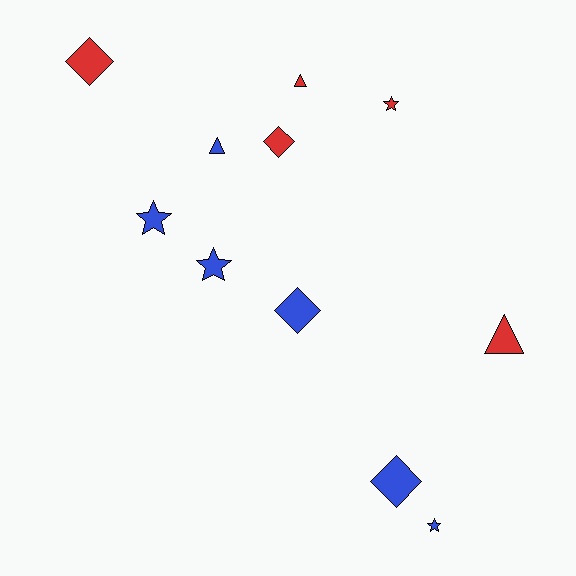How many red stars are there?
There is 1 red star.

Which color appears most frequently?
Blue, with 6 objects.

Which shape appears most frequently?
Star, with 4 objects.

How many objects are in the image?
There are 11 objects.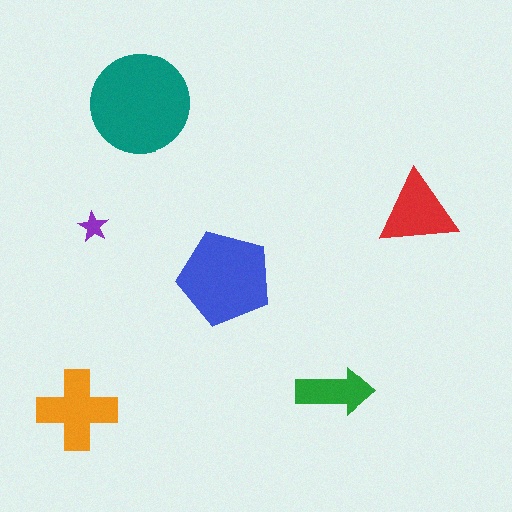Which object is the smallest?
The purple star.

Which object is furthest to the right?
The red triangle is rightmost.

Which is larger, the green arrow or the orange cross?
The orange cross.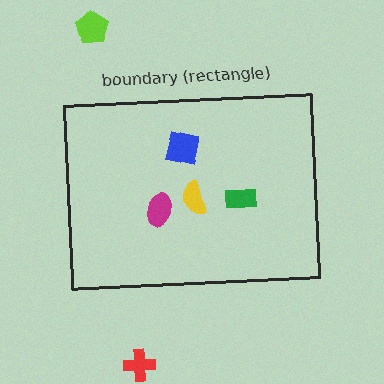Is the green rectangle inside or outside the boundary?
Inside.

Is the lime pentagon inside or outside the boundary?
Outside.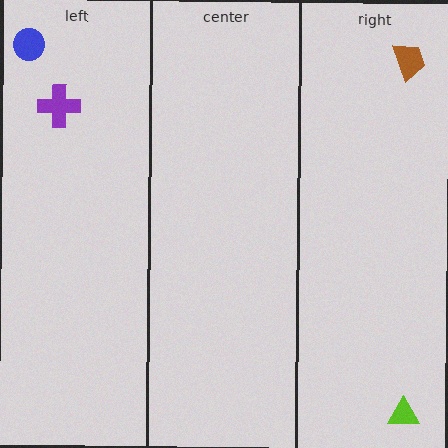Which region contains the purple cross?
The left region.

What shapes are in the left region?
The purple cross, the blue circle.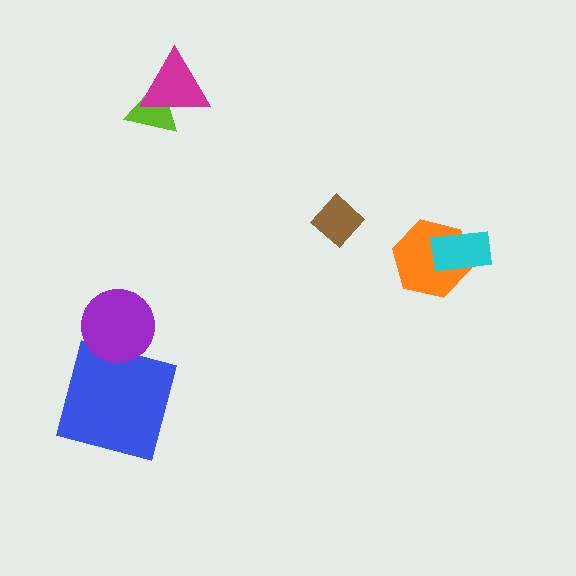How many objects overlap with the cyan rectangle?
1 object overlaps with the cyan rectangle.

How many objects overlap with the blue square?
1 object overlaps with the blue square.